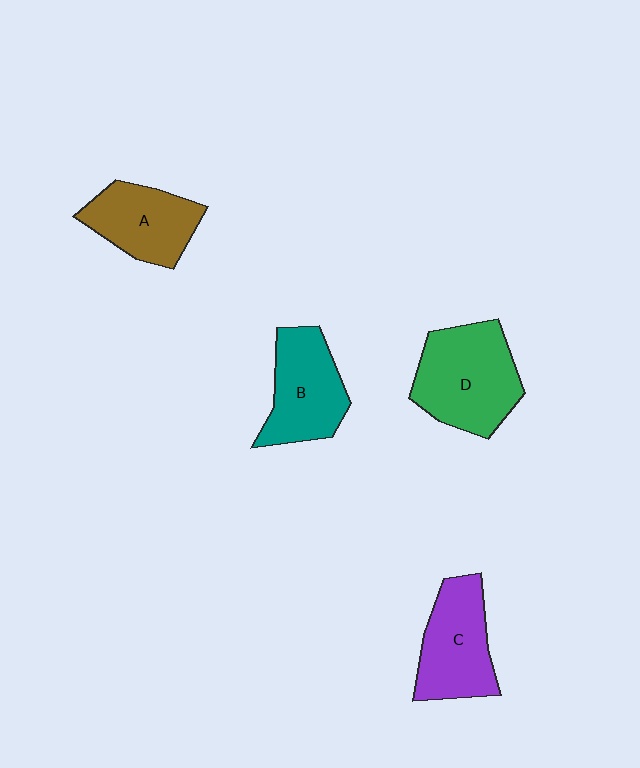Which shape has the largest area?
Shape D (green).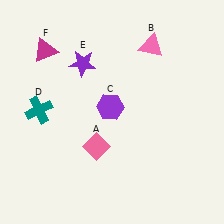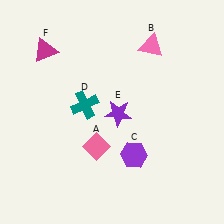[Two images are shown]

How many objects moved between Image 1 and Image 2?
3 objects moved between the two images.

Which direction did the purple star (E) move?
The purple star (E) moved down.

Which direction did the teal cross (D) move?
The teal cross (D) moved right.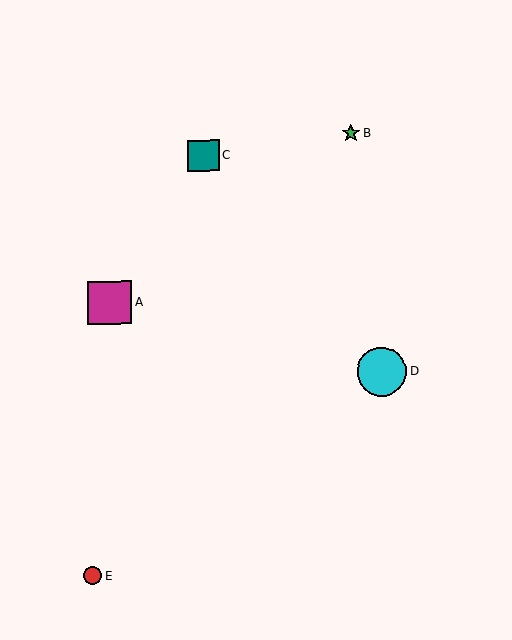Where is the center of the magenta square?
The center of the magenta square is at (110, 303).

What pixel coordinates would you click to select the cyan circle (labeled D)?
Click at (382, 372) to select the cyan circle D.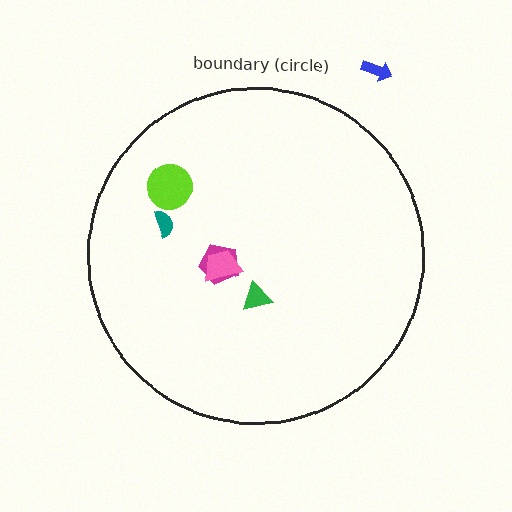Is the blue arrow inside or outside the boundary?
Outside.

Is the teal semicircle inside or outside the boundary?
Inside.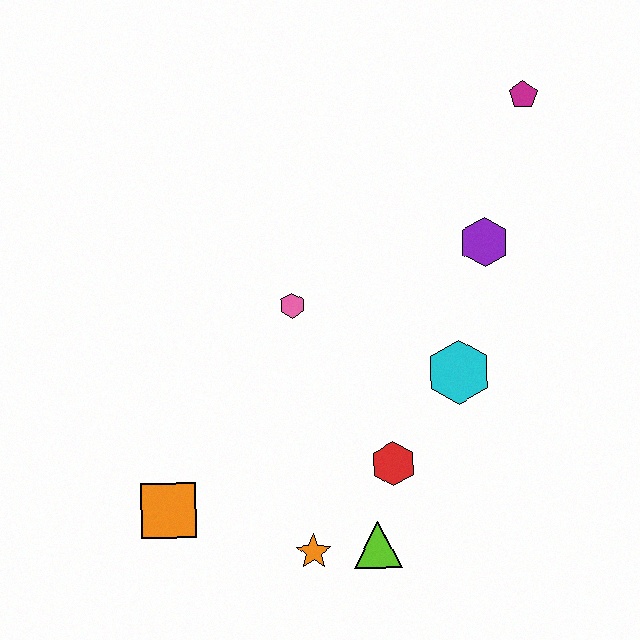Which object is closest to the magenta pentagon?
The purple hexagon is closest to the magenta pentagon.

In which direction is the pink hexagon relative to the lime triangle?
The pink hexagon is above the lime triangle.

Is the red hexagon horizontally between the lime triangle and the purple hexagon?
Yes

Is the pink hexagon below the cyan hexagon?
No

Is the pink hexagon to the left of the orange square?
No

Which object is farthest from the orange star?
The magenta pentagon is farthest from the orange star.